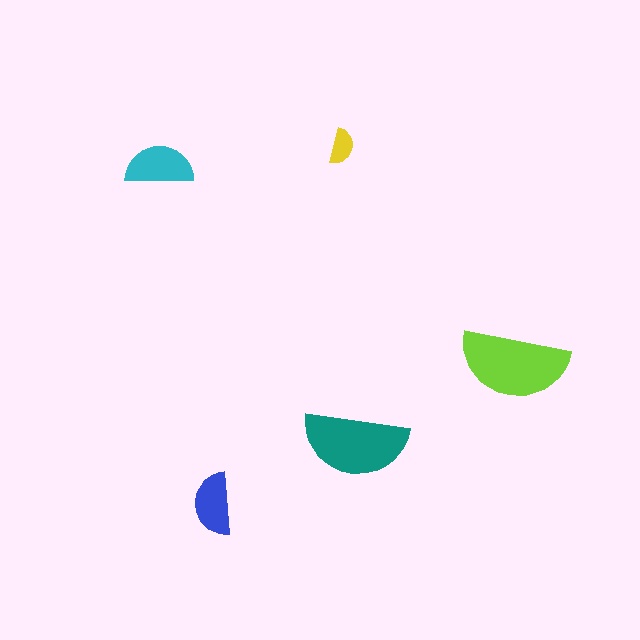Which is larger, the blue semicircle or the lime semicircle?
The lime one.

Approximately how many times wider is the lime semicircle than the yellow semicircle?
About 3 times wider.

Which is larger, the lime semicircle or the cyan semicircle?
The lime one.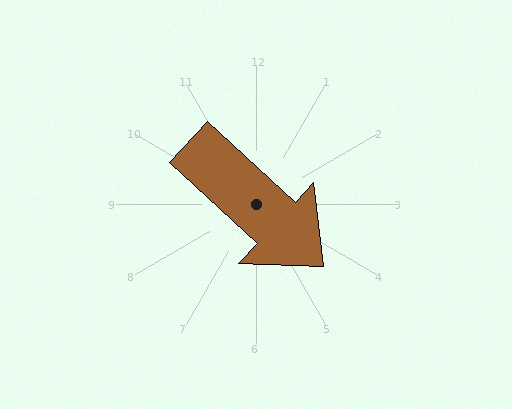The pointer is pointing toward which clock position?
Roughly 4 o'clock.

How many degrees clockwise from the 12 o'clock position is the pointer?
Approximately 133 degrees.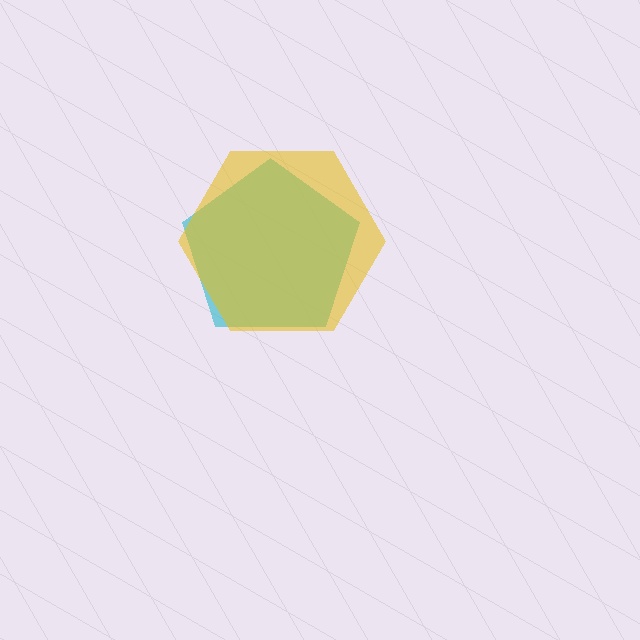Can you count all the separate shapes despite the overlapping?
Yes, there are 2 separate shapes.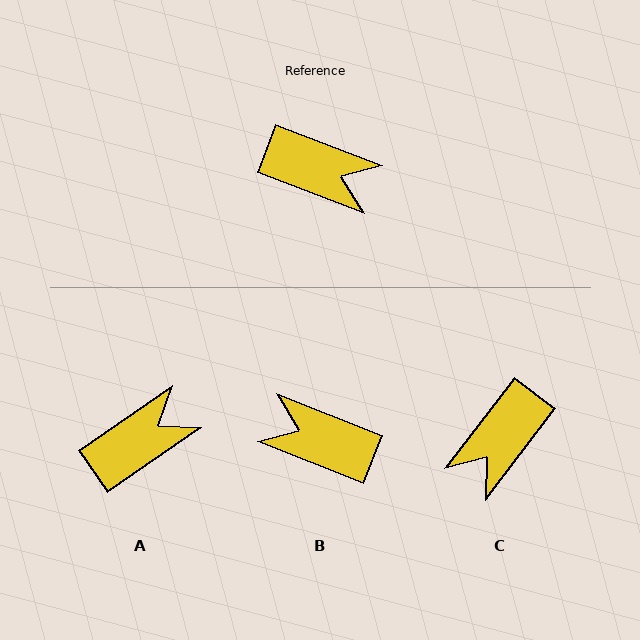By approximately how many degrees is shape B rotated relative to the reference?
Approximately 179 degrees counter-clockwise.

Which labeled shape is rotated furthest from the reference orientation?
B, about 179 degrees away.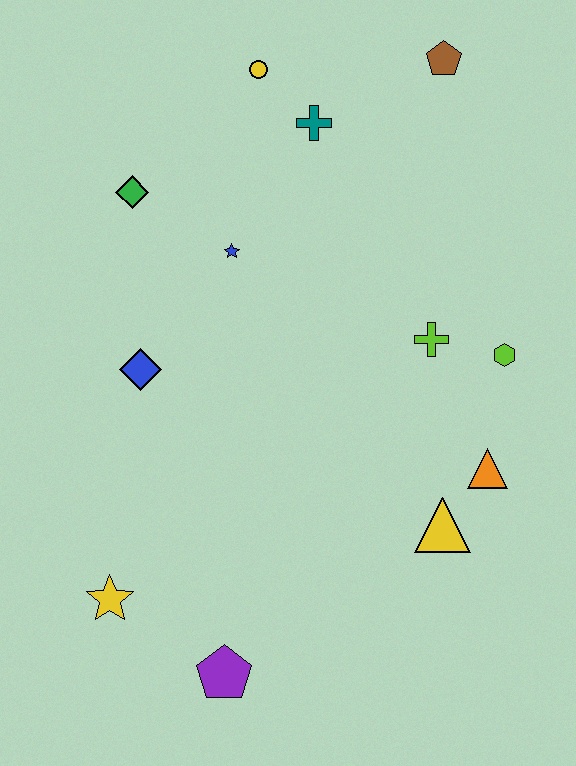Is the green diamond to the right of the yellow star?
Yes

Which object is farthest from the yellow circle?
The purple pentagon is farthest from the yellow circle.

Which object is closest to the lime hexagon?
The lime cross is closest to the lime hexagon.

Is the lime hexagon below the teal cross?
Yes